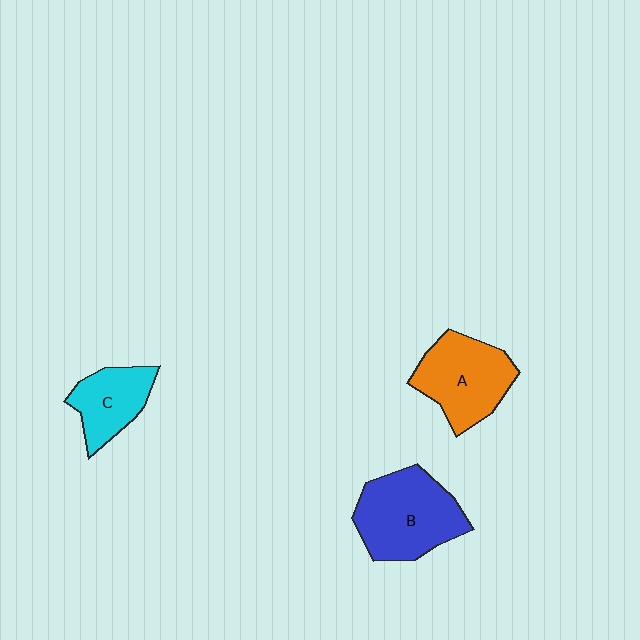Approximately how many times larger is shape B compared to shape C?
Approximately 1.6 times.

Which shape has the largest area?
Shape B (blue).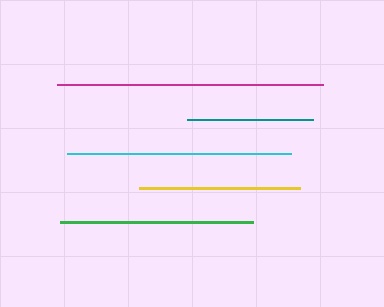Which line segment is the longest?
The magenta line is the longest at approximately 266 pixels.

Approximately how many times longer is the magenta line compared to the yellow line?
The magenta line is approximately 1.6 times the length of the yellow line.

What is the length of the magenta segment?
The magenta segment is approximately 266 pixels long.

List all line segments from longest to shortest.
From longest to shortest: magenta, cyan, green, yellow, teal.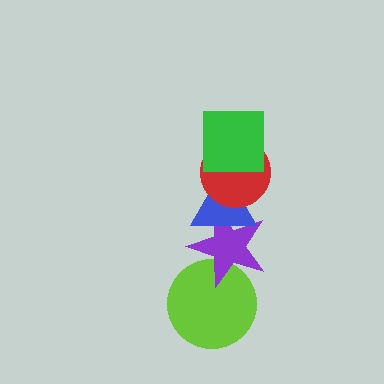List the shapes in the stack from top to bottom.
From top to bottom: the green square, the red circle, the blue triangle, the purple star, the lime circle.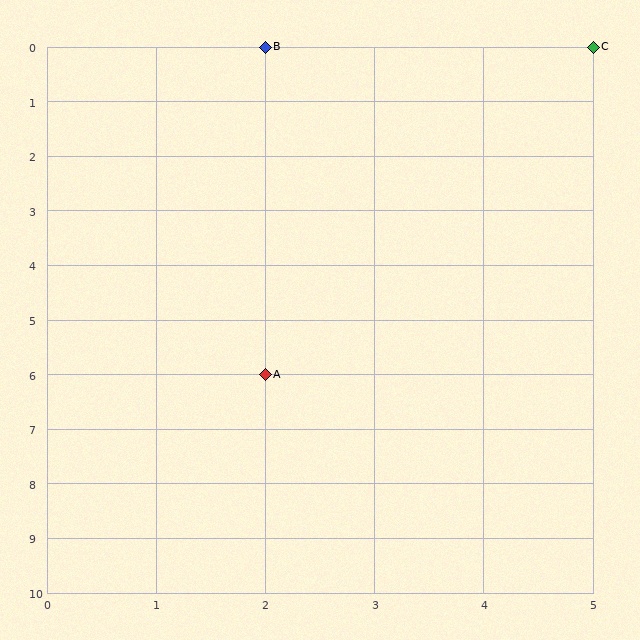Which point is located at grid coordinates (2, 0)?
Point B is at (2, 0).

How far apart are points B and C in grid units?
Points B and C are 3 columns apart.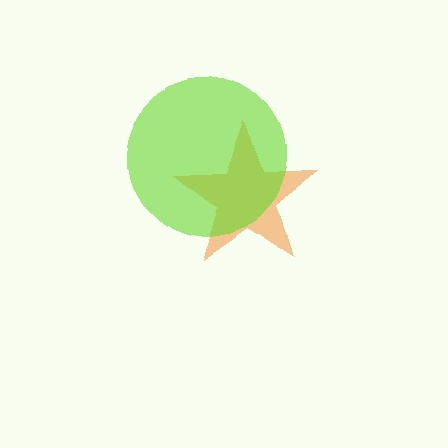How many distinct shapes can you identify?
There are 2 distinct shapes: an orange star, a lime circle.